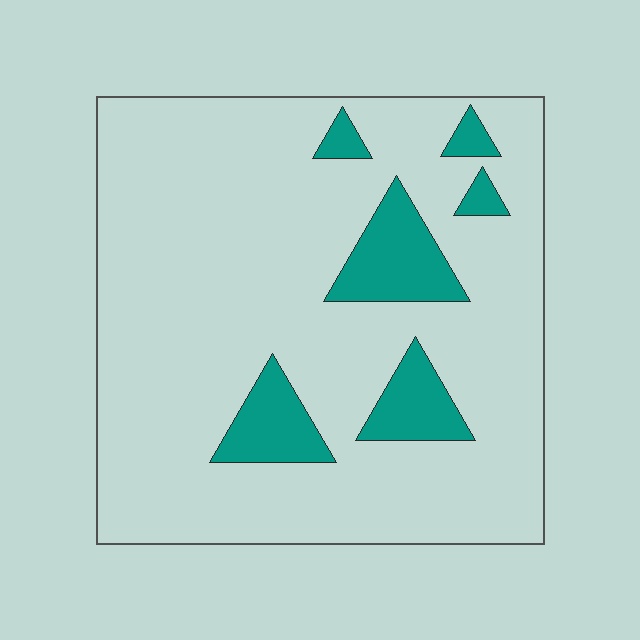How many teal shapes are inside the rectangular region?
6.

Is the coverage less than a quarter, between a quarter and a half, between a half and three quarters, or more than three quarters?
Less than a quarter.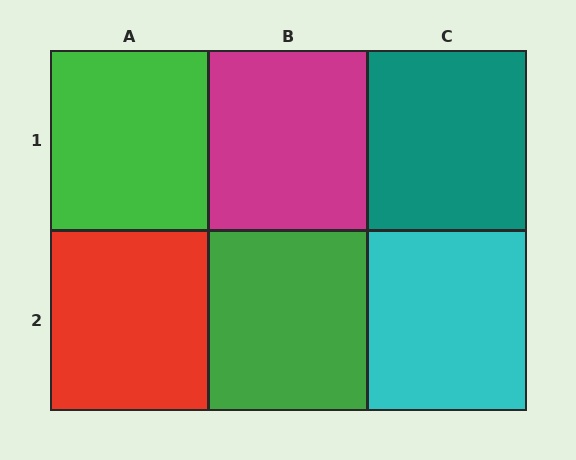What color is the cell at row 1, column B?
Magenta.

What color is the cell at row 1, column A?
Green.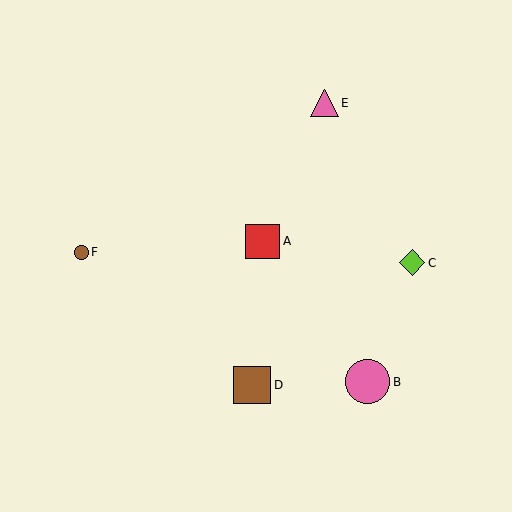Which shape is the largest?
The pink circle (labeled B) is the largest.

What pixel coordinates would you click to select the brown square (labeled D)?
Click at (252, 385) to select the brown square D.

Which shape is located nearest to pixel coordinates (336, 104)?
The pink triangle (labeled E) at (325, 103) is nearest to that location.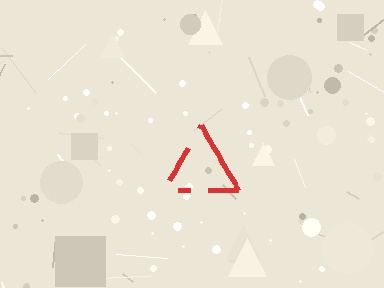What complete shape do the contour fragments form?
The contour fragments form a triangle.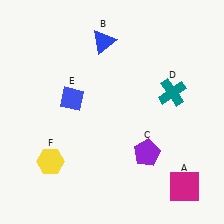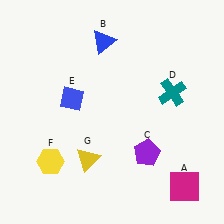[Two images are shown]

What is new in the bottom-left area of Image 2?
A yellow triangle (G) was added in the bottom-left area of Image 2.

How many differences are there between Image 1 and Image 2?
There is 1 difference between the two images.